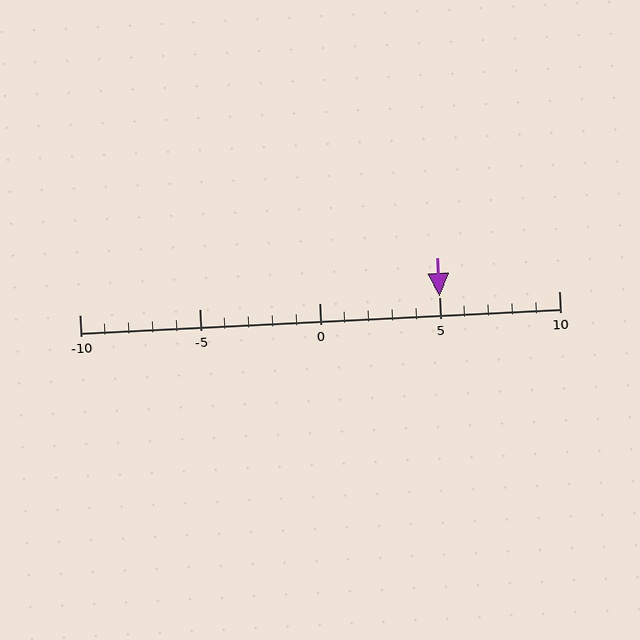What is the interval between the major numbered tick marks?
The major tick marks are spaced 5 units apart.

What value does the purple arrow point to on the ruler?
The purple arrow points to approximately 5.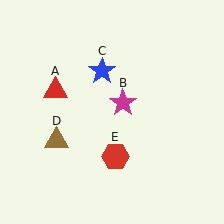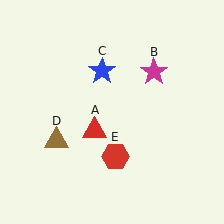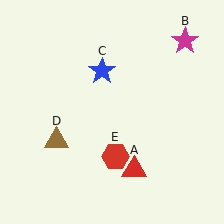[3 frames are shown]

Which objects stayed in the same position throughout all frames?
Blue star (object C) and brown triangle (object D) and red hexagon (object E) remained stationary.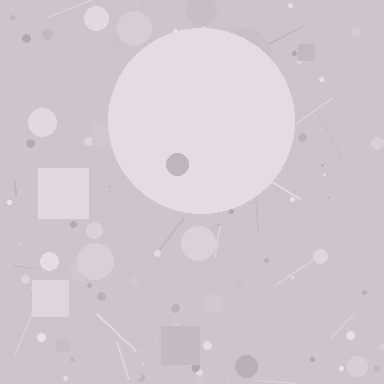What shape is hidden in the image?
A circle is hidden in the image.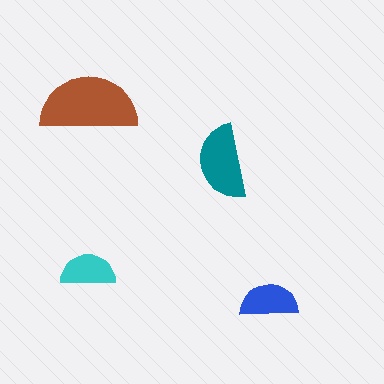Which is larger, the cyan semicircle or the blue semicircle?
The blue one.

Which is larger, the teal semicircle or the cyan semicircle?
The teal one.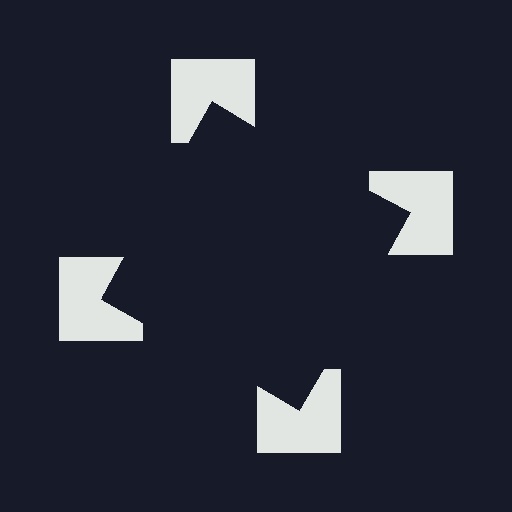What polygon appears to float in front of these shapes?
An illusory square — its edges are inferred from the aligned wedge cuts in the notched squares, not physically drawn.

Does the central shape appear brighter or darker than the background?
It typically appears slightly darker than the background, even though no actual brightness change is drawn.